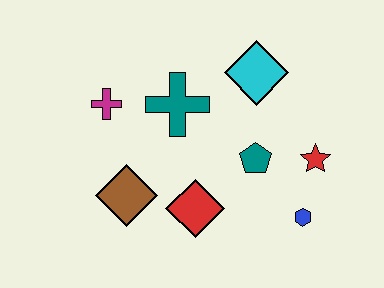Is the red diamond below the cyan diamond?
Yes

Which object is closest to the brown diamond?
The red diamond is closest to the brown diamond.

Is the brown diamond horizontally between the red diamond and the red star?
No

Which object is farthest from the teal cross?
The blue hexagon is farthest from the teal cross.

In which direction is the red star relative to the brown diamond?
The red star is to the right of the brown diamond.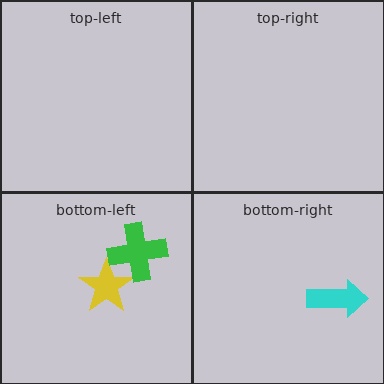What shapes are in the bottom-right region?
The cyan arrow.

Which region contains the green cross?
The bottom-left region.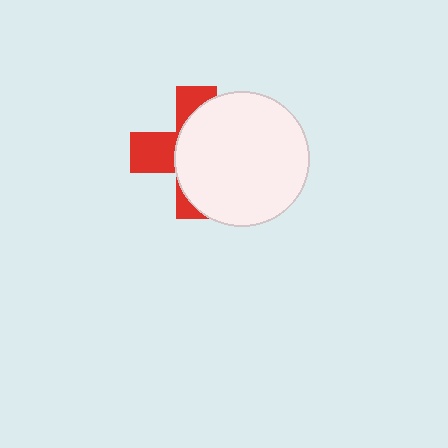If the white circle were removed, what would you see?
You would see the complete red cross.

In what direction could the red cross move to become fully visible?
The red cross could move left. That would shift it out from behind the white circle entirely.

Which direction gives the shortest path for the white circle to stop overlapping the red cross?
Moving right gives the shortest separation.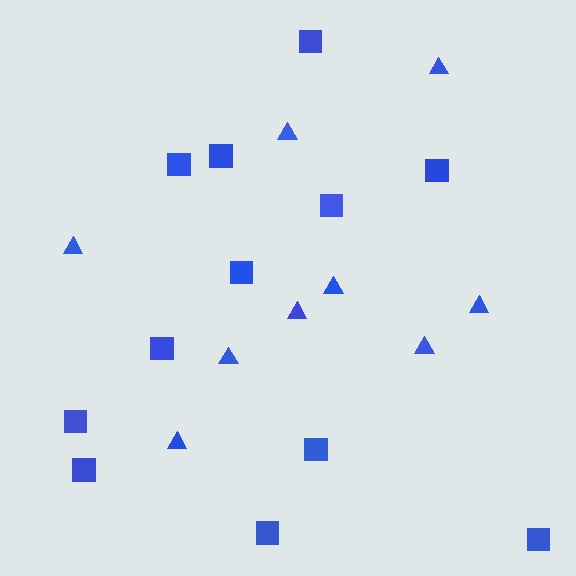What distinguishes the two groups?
There are 2 groups: one group of squares (12) and one group of triangles (9).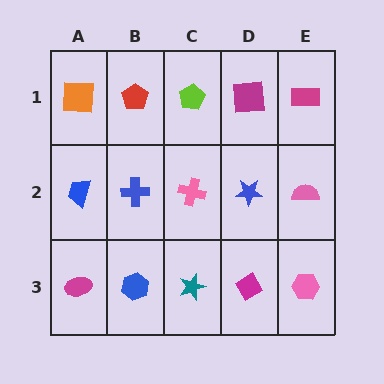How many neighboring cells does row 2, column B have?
4.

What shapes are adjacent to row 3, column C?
A pink cross (row 2, column C), a blue hexagon (row 3, column B), a magenta diamond (row 3, column D).